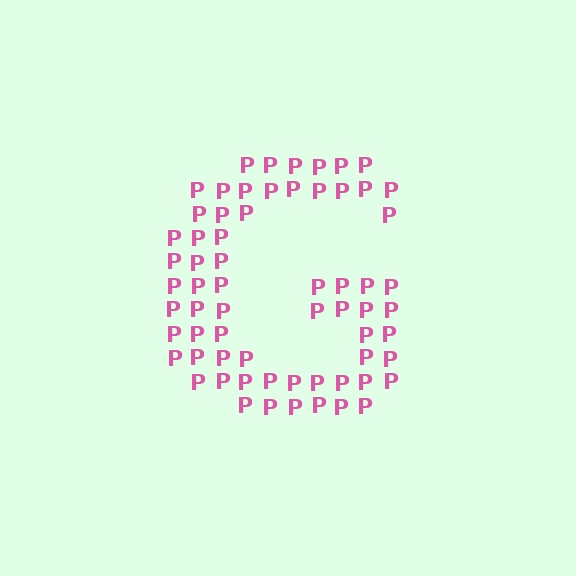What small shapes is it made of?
It is made of small letter P's.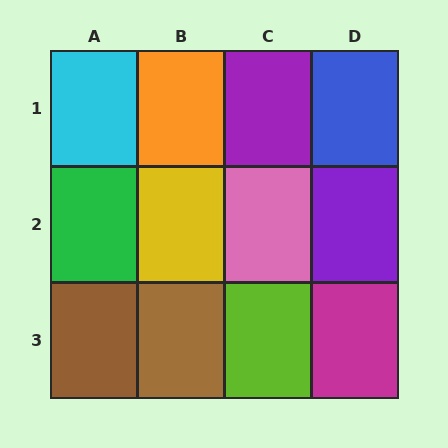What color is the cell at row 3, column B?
Brown.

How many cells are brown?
2 cells are brown.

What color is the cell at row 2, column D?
Purple.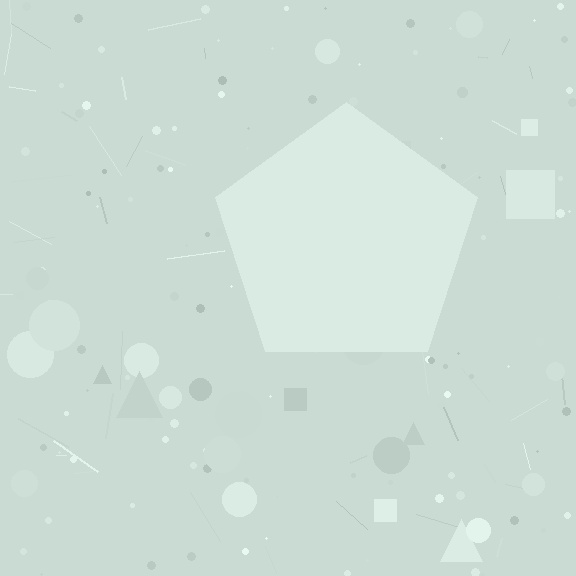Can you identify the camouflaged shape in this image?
The camouflaged shape is a pentagon.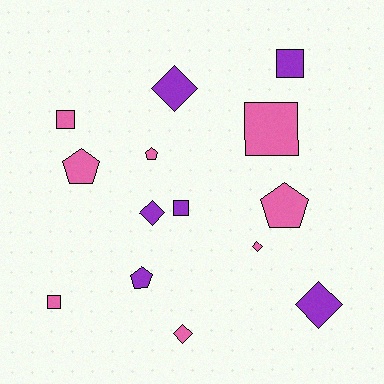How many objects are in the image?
There are 14 objects.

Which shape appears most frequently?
Square, with 5 objects.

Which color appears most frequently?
Pink, with 8 objects.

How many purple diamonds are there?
There are 3 purple diamonds.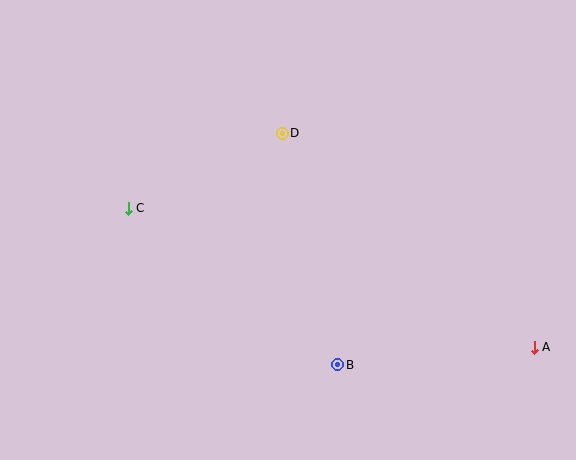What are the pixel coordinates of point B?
Point B is at (338, 365).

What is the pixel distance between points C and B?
The distance between C and B is 261 pixels.